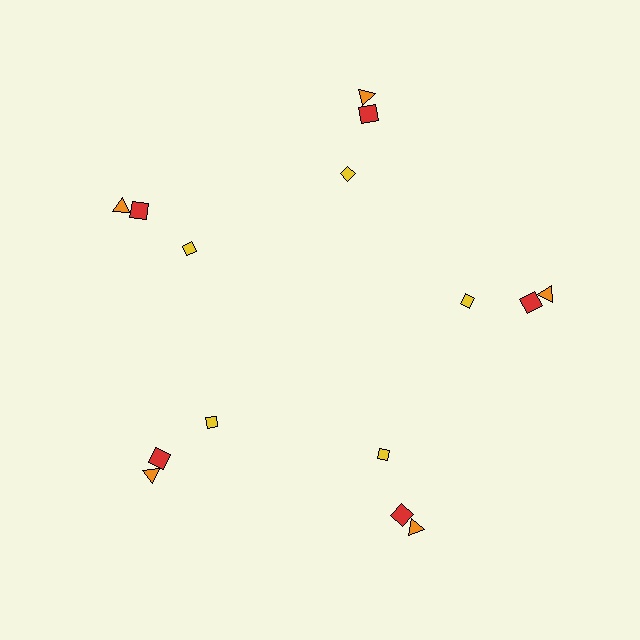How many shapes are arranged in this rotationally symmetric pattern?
There are 15 shapes, arranged in 5 groups of 3.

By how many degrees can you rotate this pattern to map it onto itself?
The pattern maps onto itself every 72 degrees of rotation.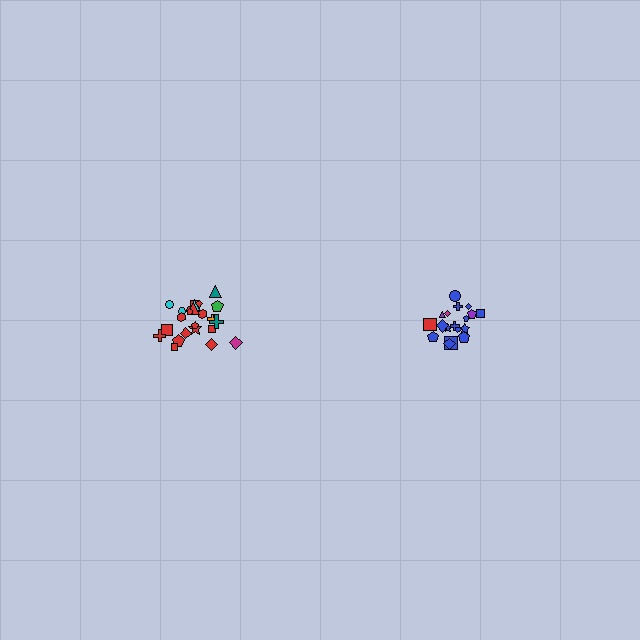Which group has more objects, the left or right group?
The left group.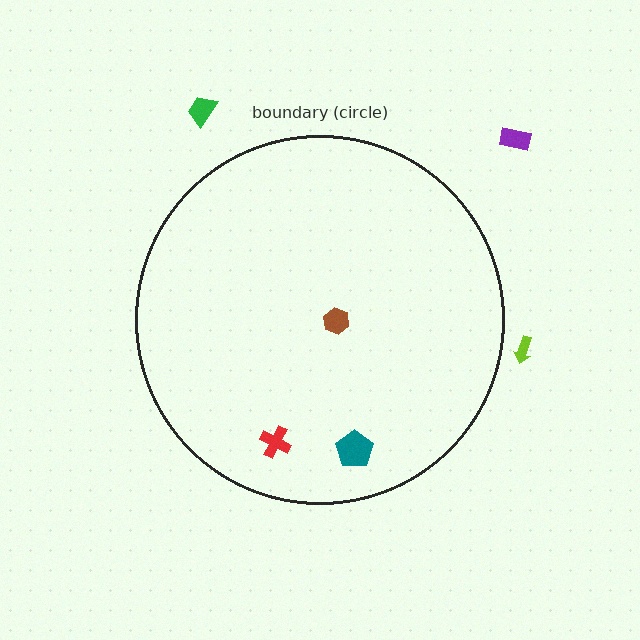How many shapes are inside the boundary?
3 inside, 3 outside.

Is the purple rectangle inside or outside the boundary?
Outside.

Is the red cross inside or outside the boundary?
Inside.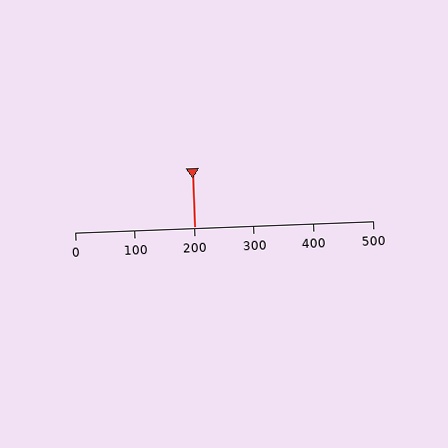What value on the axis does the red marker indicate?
The marker indicates approximately 200.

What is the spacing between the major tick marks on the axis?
The major ticks are spaced 100 apart.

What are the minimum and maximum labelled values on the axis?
The axis runs from 0 to 500.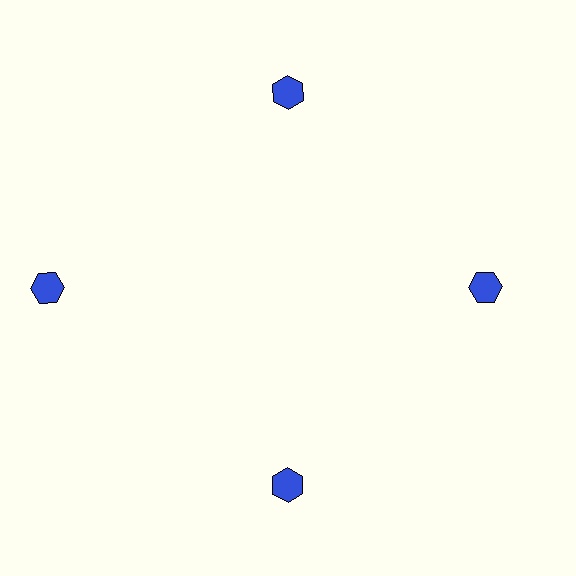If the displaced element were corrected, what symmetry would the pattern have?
It would have 4-fold rotational symmetry — the pattern would map onto itself every 90 degrees.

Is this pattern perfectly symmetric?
No. The 4 blue hexagons are arranged in a ring, but one element near the 9 o'clock position is pushed outward from the center, breaking the 4-fold rotational symmetry.